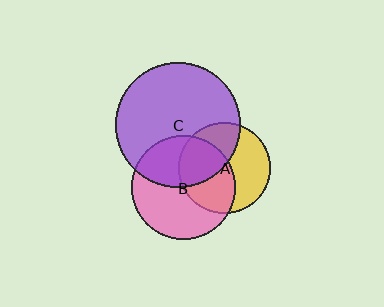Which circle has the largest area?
Circle C (purple).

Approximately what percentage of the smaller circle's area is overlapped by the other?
Approximately 40%.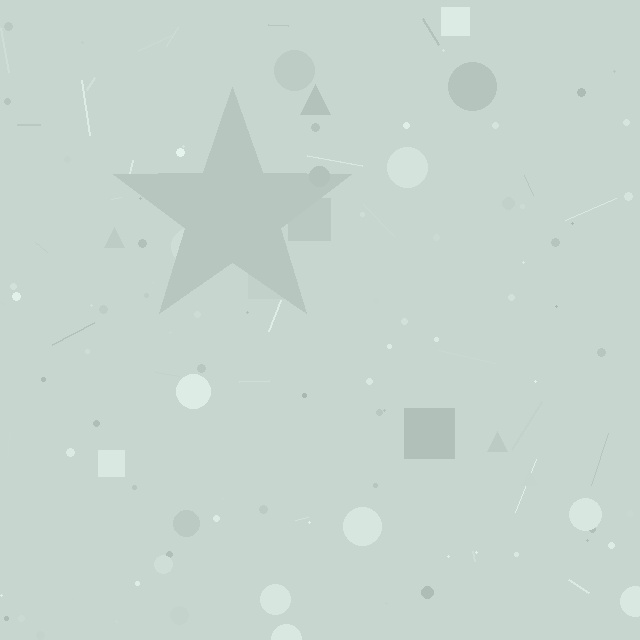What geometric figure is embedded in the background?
A star is embedded in the background.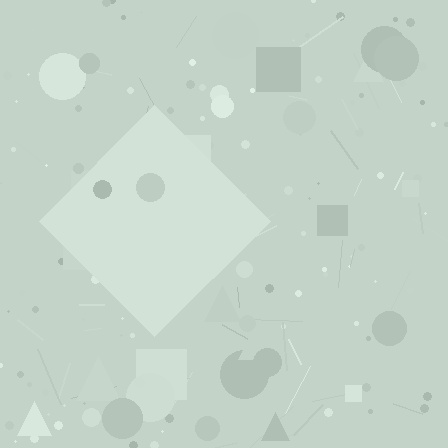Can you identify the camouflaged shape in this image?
The camouflaged shape is a diamond.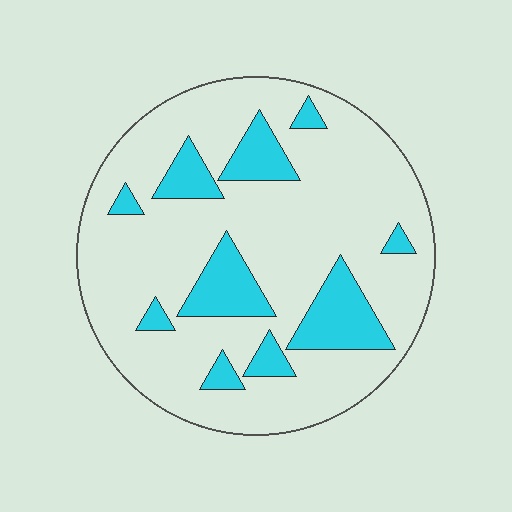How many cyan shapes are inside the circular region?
10.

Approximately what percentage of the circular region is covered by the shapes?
Approximately 20%.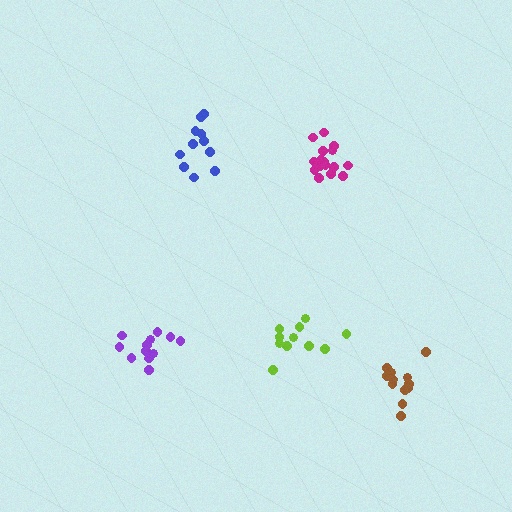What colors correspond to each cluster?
The clusters are colored: magenta, blue, brown, purple, lime.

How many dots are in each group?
Group 1: 16 dots, Group 2: 11 dots, Group 3: 12 dots, Group 4: 12 dots, Group 5: 11 dots (62 total).